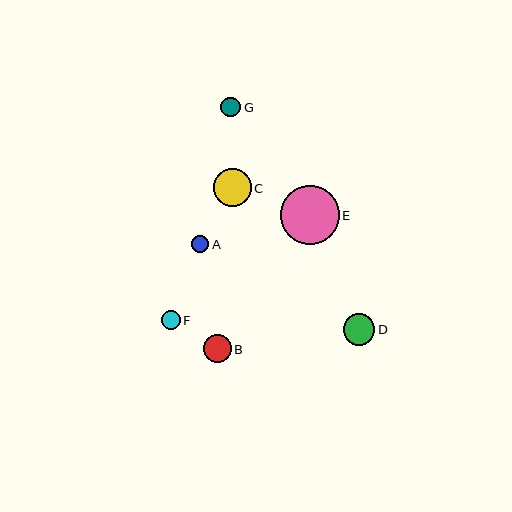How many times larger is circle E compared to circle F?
Circle E is approximately 3.1 times the size of circle F.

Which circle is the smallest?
Circle A is the smallest with a size of approximately 17 pixels.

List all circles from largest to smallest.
From largest to smallest: E, C, D, B, G, F, A.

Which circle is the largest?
Circle E is the largest with a size of approximately 59 pixels.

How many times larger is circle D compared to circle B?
Circle D is approximately 1.2 times the size of circle B.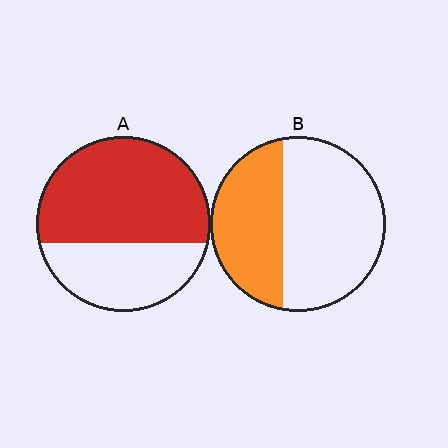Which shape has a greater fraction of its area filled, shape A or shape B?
Shape A.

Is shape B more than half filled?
No.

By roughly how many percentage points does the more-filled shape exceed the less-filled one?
By roughly 25 percentage points (A over B).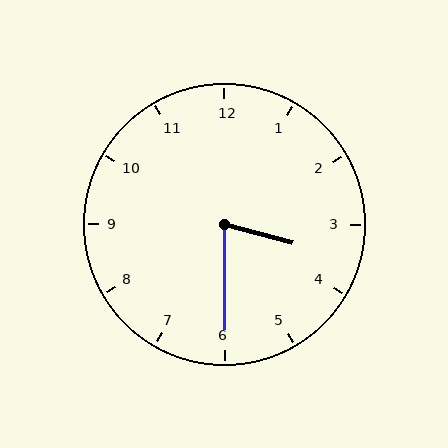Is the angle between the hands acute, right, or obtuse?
It is acute.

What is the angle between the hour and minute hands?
Approximately 75 degrees.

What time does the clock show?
3:30.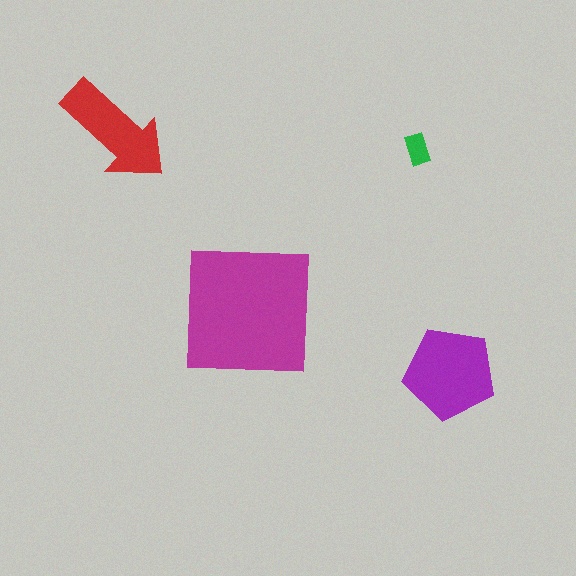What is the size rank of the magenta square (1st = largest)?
1st.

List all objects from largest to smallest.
The magenta square, the purple pentagon, the red arrow, the green rectangle.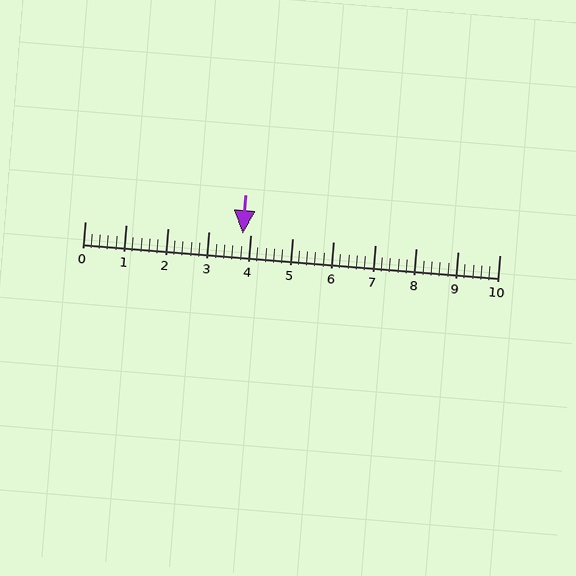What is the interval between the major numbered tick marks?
The major tick marks are spaced 1 units apart.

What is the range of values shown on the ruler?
The ruler shows values from 0 to 10.